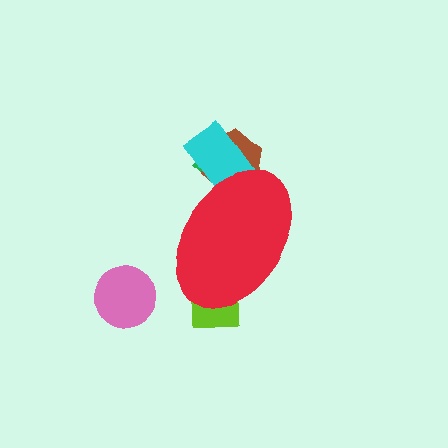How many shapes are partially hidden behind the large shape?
4 shapes are partially hidden.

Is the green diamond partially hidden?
Yes, the green diamond is partially hidden behind the red ellipse.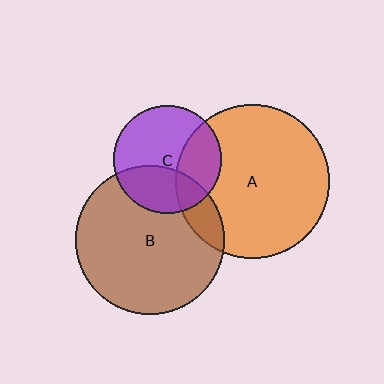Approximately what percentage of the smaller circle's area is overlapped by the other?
Approximately 30%.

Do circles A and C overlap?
Yes.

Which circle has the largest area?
Circle A (orange).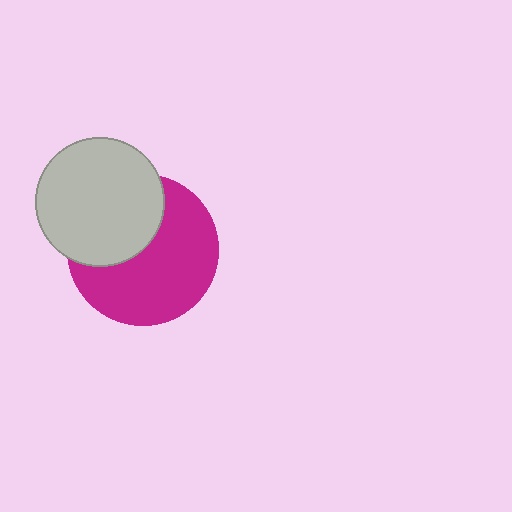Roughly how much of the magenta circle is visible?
About half of it is visible (roughly 62%).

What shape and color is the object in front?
The object in front is a light gray circle.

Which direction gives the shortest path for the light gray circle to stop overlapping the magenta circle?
Moving toward the upper-left gives the shortest separation.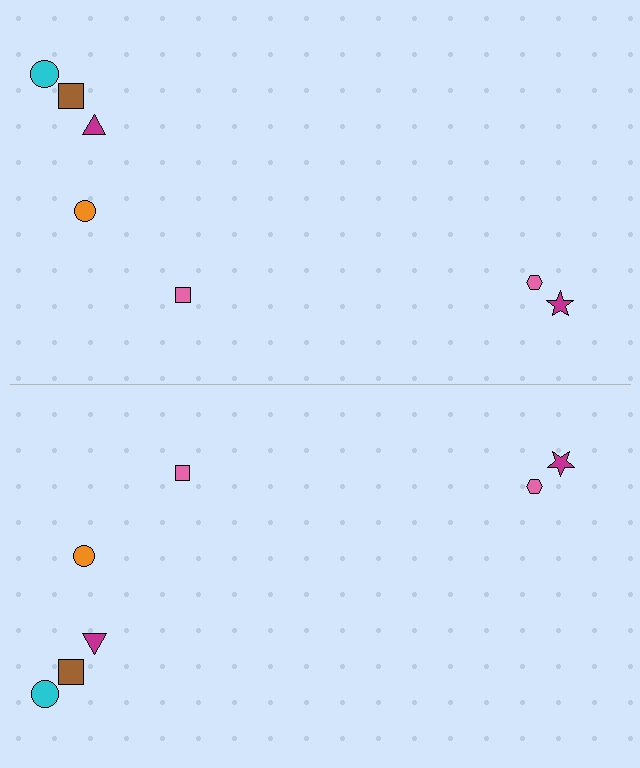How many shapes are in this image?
There are 14 shapes in this image.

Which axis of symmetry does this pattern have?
The pattern has a horizontal axis of symmetry running through the center of the image.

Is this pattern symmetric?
Yes, this pattern has bilateral (reflection) symmetry.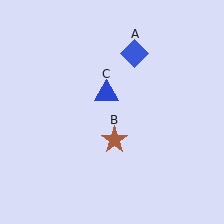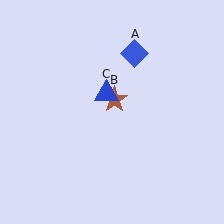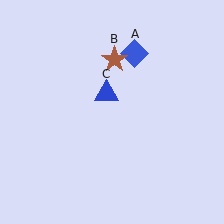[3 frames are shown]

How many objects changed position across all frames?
1 object changed position: brown star (object B).